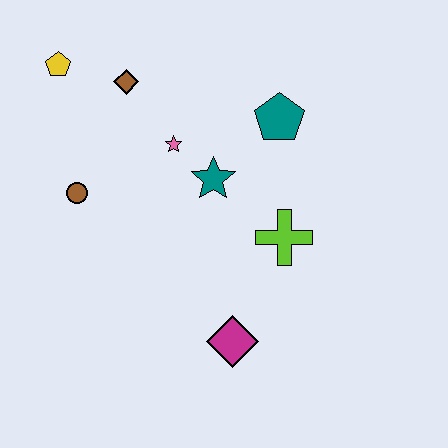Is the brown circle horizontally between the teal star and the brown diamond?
No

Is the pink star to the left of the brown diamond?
No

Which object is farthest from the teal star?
The yellow pentagon is farthest from the teal star.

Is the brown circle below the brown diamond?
Yes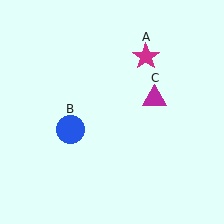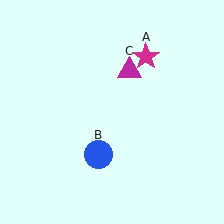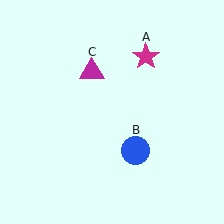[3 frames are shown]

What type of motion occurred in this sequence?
The blue circle (object B), magenta triangle (object C) rotated counterclockwise around the center of the scene.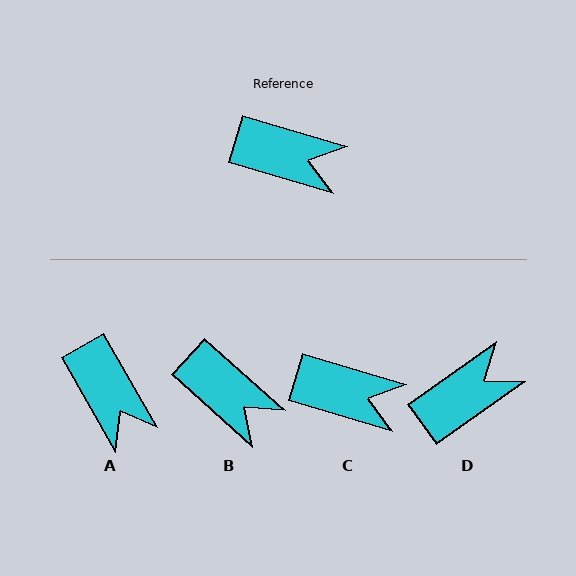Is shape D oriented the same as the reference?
No, it is off by about 52 degrees.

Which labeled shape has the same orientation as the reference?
C.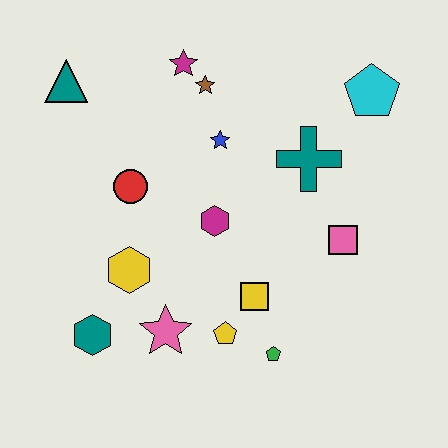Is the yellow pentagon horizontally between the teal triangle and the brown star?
No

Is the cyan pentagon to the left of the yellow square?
No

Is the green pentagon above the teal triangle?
No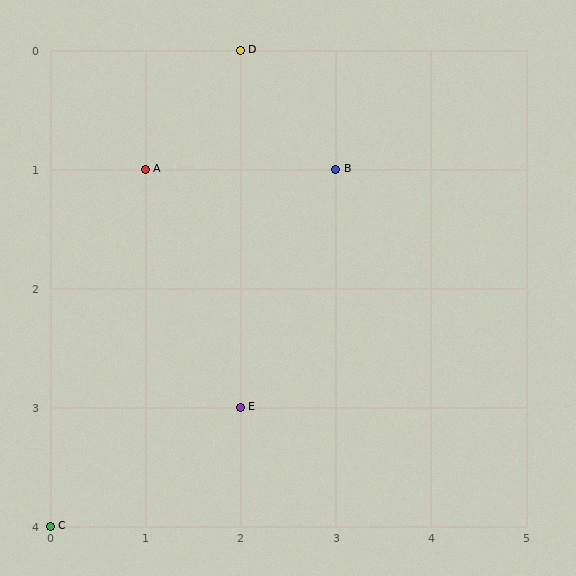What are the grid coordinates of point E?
Point E is at grid coordinates (2, 3).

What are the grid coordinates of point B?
Point B is at grid coordinates (3, 1).